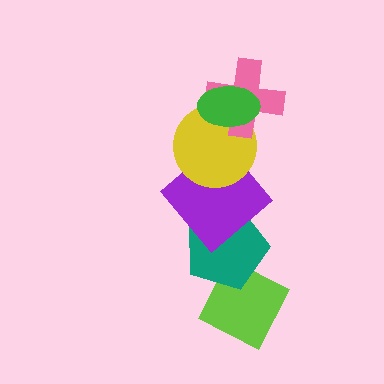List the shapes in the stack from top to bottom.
From top to bottom: the green ellipse, the pink cross, the yellow circle, the purple diamond, the teal pentagon, the lime diamond.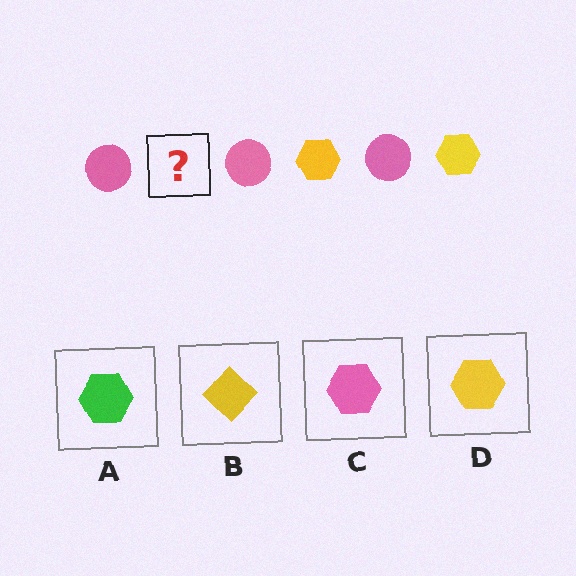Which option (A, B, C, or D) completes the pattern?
D.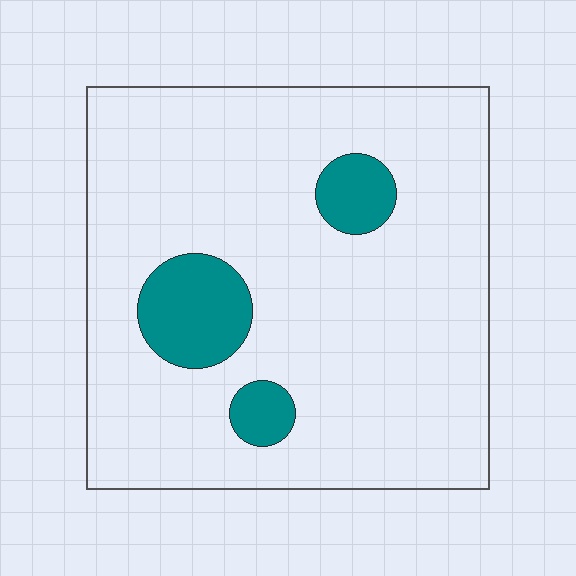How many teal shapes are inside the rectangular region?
3.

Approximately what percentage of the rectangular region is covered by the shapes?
Approximately 10%.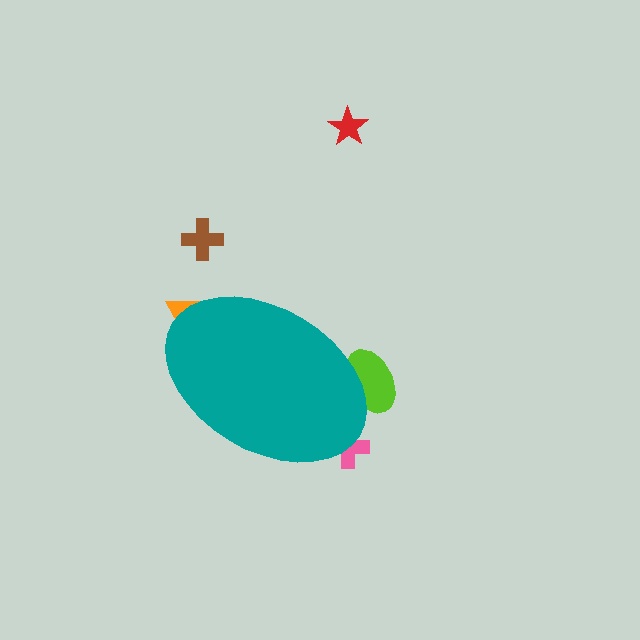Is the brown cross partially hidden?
No, the brown cross is fully visible.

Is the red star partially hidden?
No, the red star is fully visible.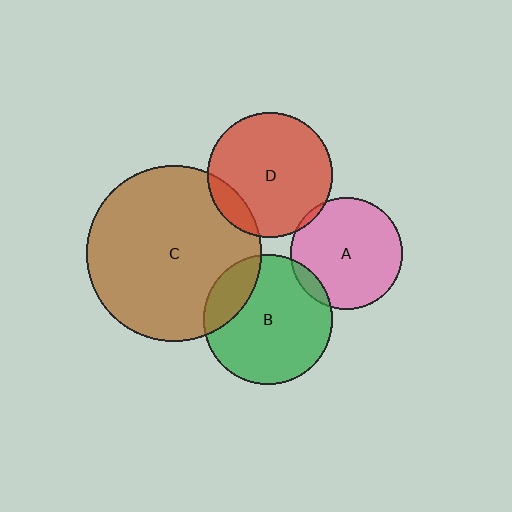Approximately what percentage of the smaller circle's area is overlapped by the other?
Approximately 20%.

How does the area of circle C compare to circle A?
Approximately 2.5 times.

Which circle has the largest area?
Circle C (brown).